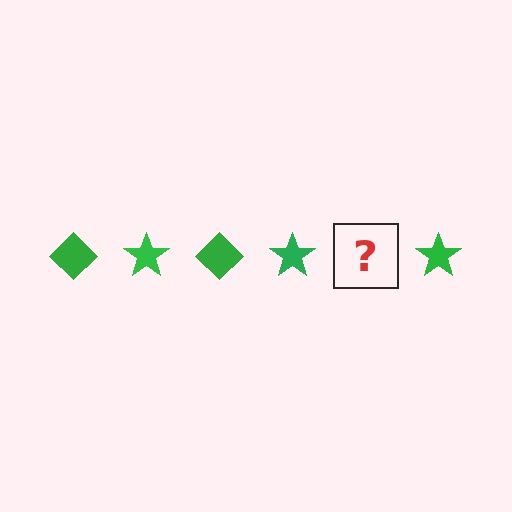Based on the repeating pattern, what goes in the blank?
The blank should be a green diamond.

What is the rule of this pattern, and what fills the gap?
The rule is that the pattern cycles through diamond, star shapes in green. The gap should be filled with a green diamond.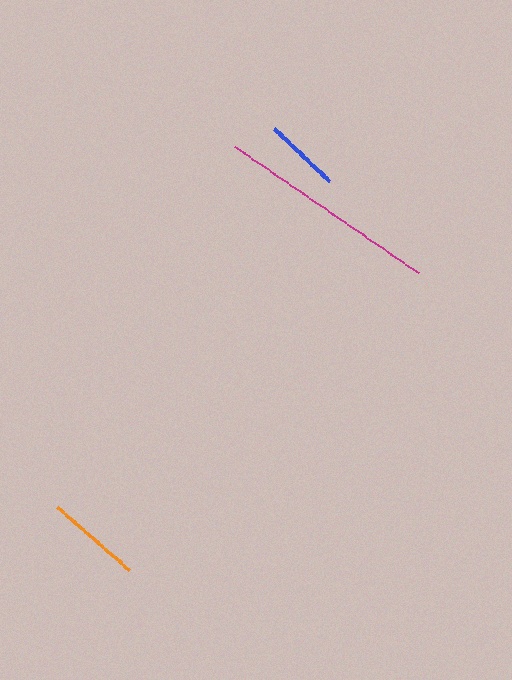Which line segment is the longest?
The magenta line is the longest at approximately 223 pixels.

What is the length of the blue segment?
The blue segment is approximately 76 pixels long.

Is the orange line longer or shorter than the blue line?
The orange line is longer than the blue line.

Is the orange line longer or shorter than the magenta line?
The magenta line is longer than the orange line.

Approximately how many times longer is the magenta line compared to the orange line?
The magenta line is approximately 2.3 times the length of the orange line.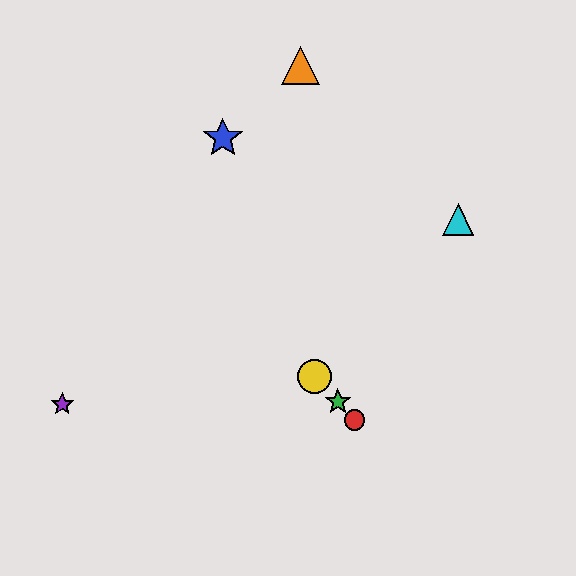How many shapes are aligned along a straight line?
3 shapes (the red circle, the green star, the yellow circle) are aligned along a straight line.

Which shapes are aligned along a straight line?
The red circle, the green star, the yellow circle are aligned along a straight line.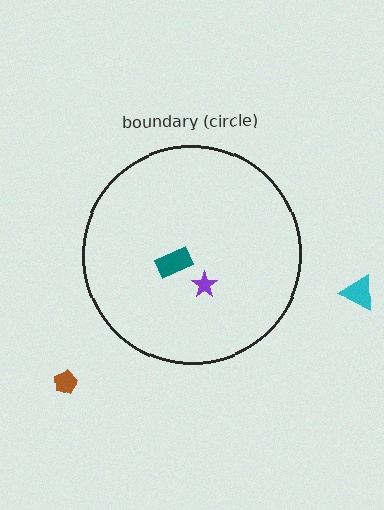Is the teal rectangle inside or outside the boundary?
Inside.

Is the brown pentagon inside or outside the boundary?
Outside.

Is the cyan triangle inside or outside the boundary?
Outside.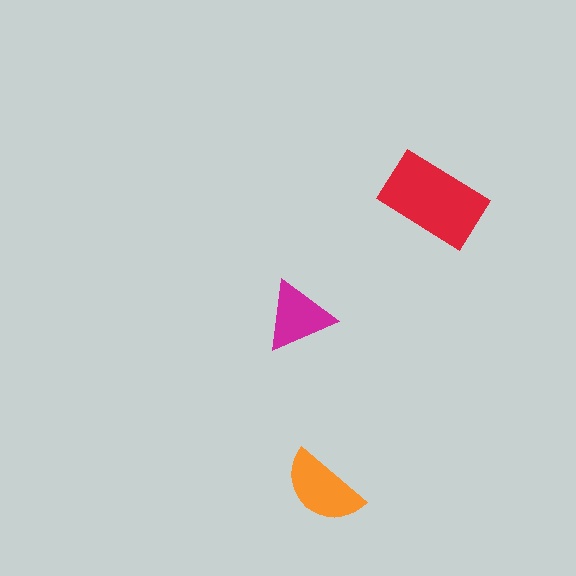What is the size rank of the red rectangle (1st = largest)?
1st.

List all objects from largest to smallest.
The red rectangle, the orange semicircle, the magenta triangle.